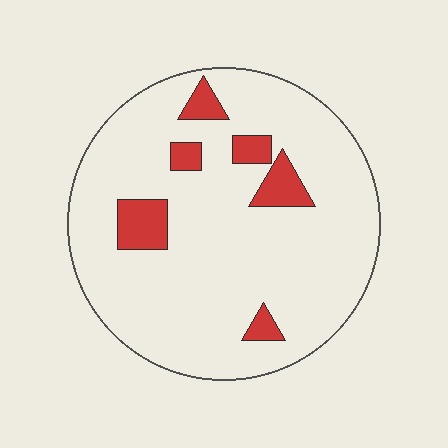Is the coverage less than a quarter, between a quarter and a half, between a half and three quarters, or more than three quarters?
Less than a quarter.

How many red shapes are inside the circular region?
6.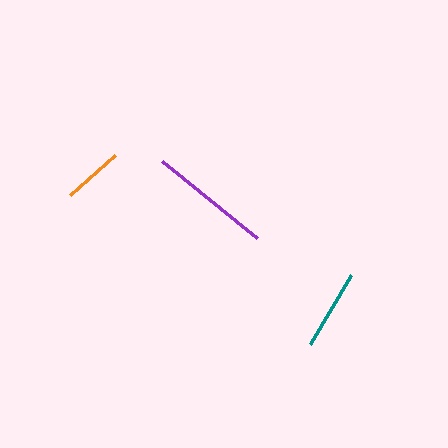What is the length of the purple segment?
The purple segment is approximately 123 pixels long.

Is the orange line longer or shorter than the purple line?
The purple line is longer than the orange line.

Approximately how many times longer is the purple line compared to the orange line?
The purple line is approximately 2.0 times the length of the orange line.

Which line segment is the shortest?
The orange line is the shortest at approximately 60 pixels.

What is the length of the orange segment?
The orange segment is approximately 60 pixels long.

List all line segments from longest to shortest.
From longest to shortest: purple, teal, orange.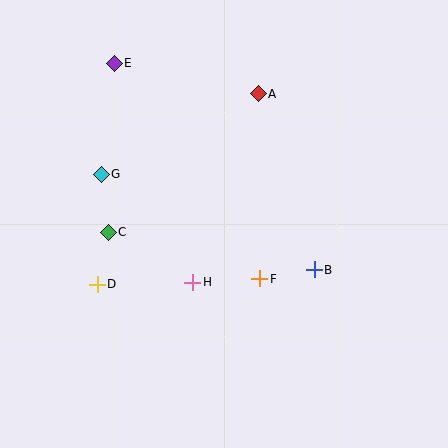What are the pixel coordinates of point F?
Point F is at (260, 279).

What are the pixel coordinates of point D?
Point D is at (97, 284).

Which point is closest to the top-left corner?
Point E is closest to the top-left corner.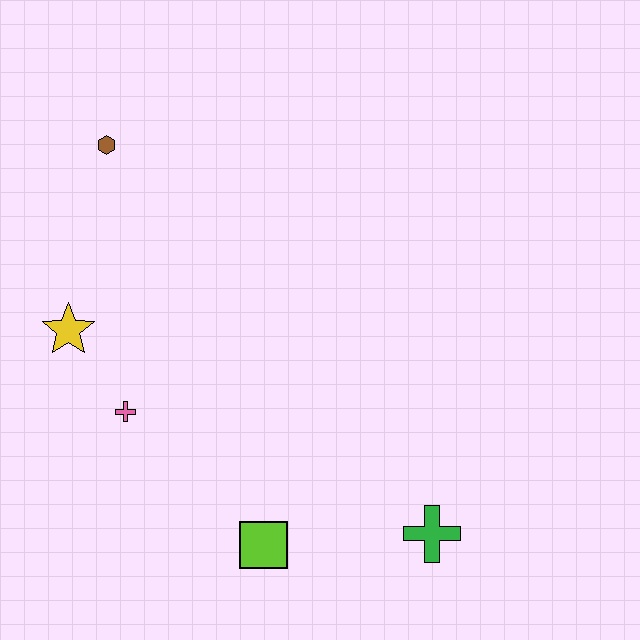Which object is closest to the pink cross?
The yellow star is closest to the pink cross.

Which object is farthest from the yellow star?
The green cross is farthest from the yellow star.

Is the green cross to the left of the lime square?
No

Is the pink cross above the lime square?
Yes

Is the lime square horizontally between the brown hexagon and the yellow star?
No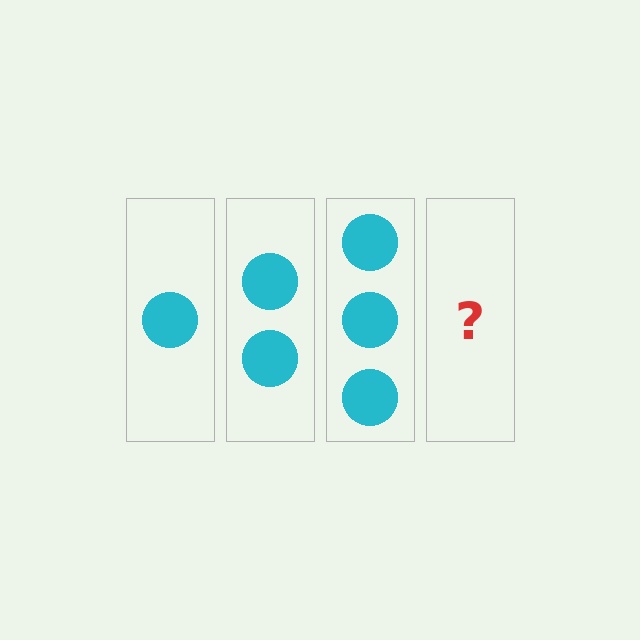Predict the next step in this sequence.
The next step is 4 circles.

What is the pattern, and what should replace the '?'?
The pattern is that each step adds one more circle. The '?' should be 4 circles.